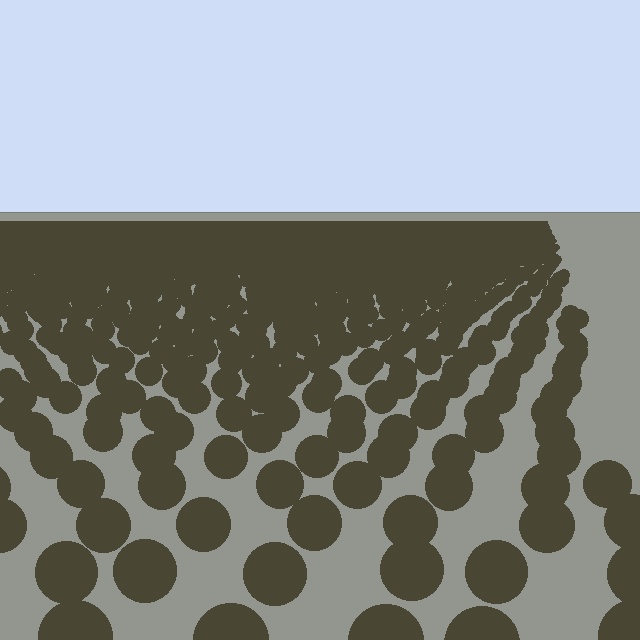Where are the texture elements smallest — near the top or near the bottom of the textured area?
Near the top.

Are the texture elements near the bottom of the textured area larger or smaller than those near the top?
Larger. Near the bottom, elements are closer to the viewer and appear at a bigger on-screen size.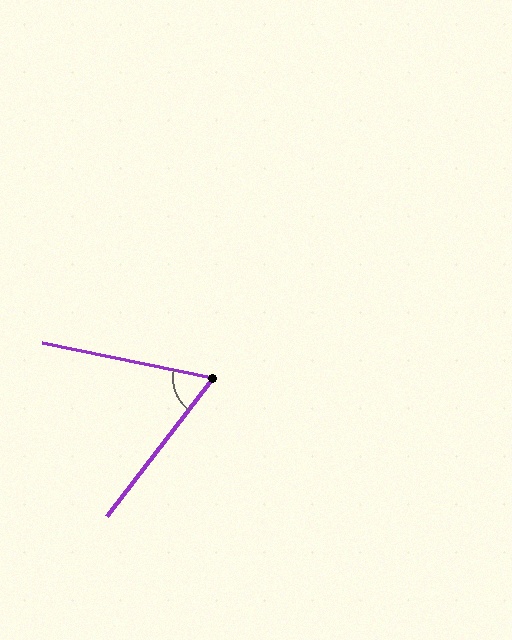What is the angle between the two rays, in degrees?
Approximately 64 degrees.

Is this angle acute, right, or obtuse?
It is acute.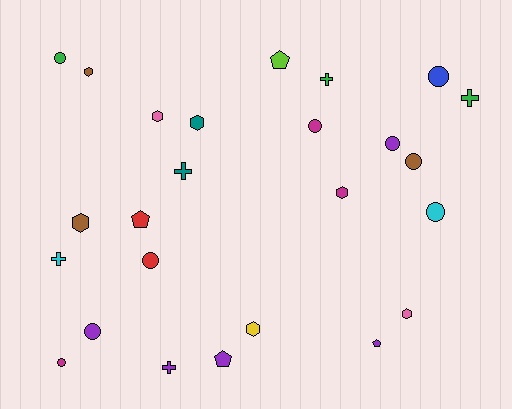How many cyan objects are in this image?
There are 2 cyan objects.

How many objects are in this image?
There are 25 objects.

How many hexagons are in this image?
There are 7 hexagons.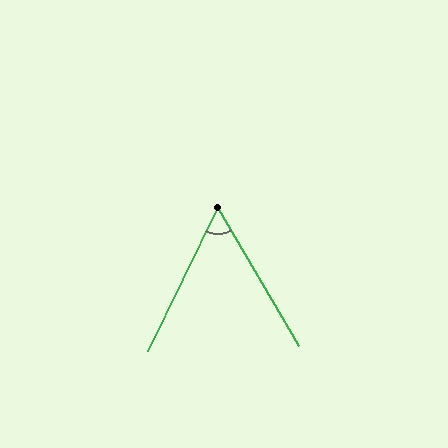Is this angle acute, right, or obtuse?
It is acute.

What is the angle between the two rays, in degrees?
Approximately 56 degrees.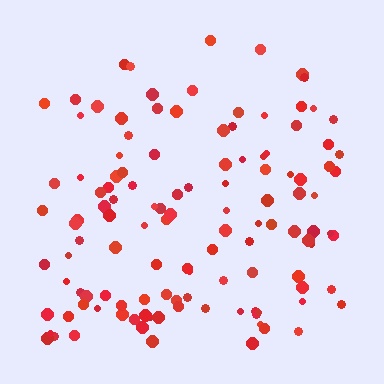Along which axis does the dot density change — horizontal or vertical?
Vertical.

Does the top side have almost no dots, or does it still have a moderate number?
Still a moderate number, just noticeably fewer than the bottom.